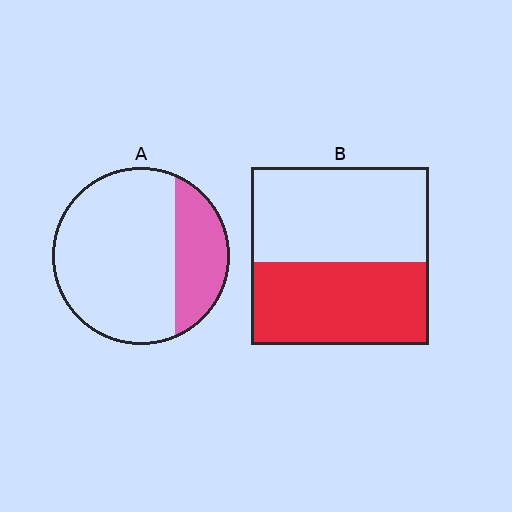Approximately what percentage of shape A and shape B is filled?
A is approximately 25% and B is approximately 45%.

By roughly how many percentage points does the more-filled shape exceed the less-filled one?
By roughly 20 percentage points (B over A).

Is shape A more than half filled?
No.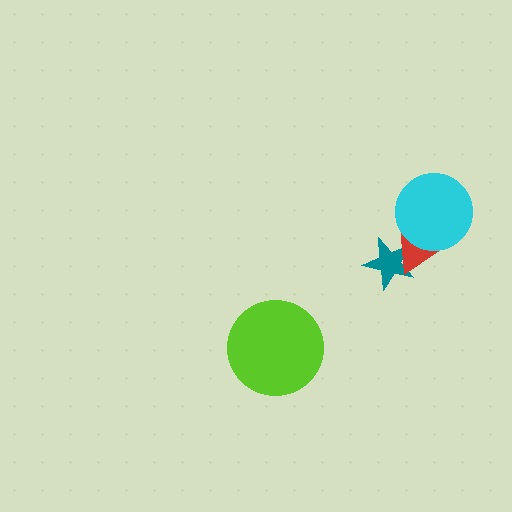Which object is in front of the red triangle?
The cyan circle is in front of the red triangle.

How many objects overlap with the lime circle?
0 objects overlap with the lime circle.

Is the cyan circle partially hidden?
No, no other shape covers it.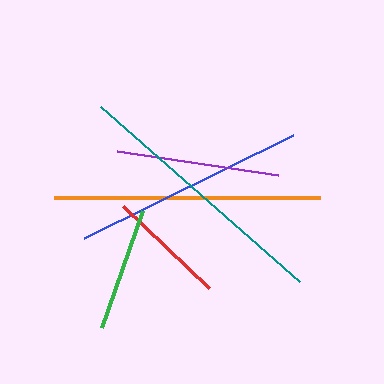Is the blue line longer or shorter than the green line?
The blue line is longer than the green line.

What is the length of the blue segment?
The blue segment is approximately 233 pixels long.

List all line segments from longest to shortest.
From longest to shortest: orange, teal, blue, purple, green, red.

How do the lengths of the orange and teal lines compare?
The orange and teal lines are approximately the same length.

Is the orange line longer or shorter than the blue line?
The orange line is longer than the blue line.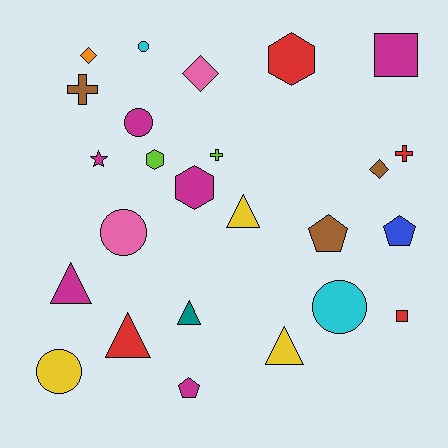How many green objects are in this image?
There are no green objects.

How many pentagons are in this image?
There are 3 pentagons.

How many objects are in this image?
There are 25 objects.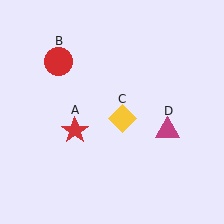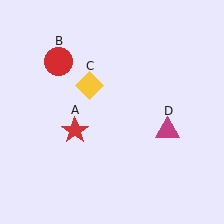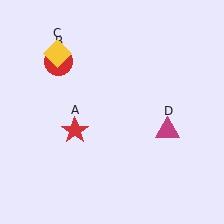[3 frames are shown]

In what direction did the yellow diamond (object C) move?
The yellow diamond (object C) moved up and to the left.